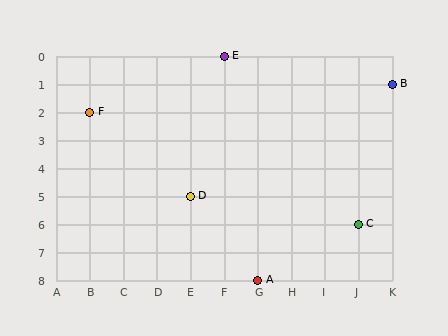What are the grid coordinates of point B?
Point B is at grid coordinates (K, 1).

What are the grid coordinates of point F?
Point F is at grid coordinates (B, 2).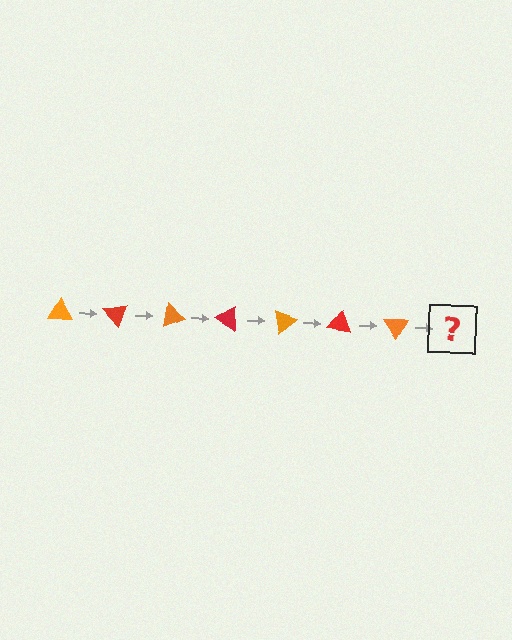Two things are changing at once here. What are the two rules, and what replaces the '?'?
The two rules are that it rotates 50 degrees each step and the color cycles through orange and red. The '?' should be a red triangle, rotated 350 degrees from the start.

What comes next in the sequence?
The next element should be a red triangle, rotated 350 degrees from the start.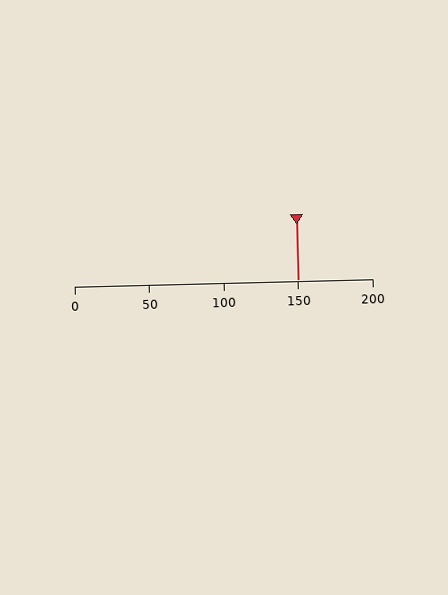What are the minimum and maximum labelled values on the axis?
The axis runs from 0 to 200.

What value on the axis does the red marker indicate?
The marker indicates approximately 150.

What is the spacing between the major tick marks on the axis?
The major ticks are spaced 50 apart.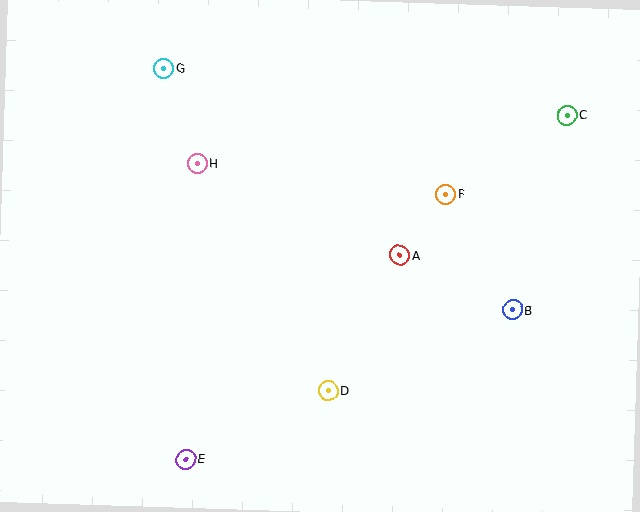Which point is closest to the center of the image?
Point A at (400, 255) is closest to the center.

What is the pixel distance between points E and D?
The distance between E and D is 158 pixels.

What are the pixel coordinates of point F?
Point F is at (446, 194).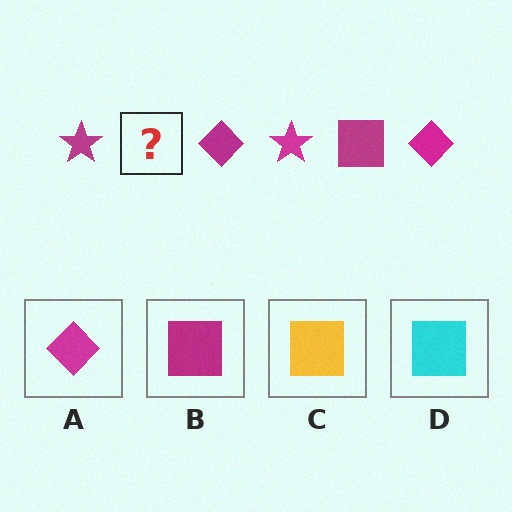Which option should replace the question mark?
Option B.